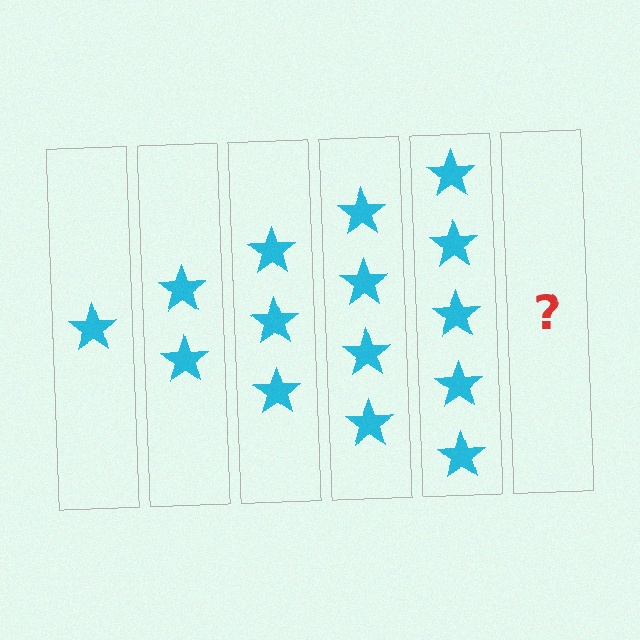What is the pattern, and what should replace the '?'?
The pattern is that each step adds one more star. The '?' should be 6 stars.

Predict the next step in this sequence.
The next step is 6 stars.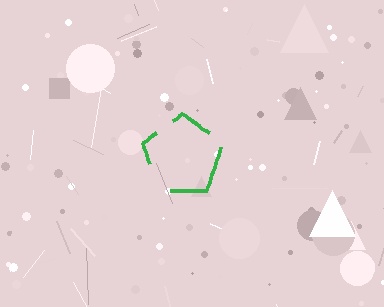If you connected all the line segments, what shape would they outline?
They would outline a pentagon.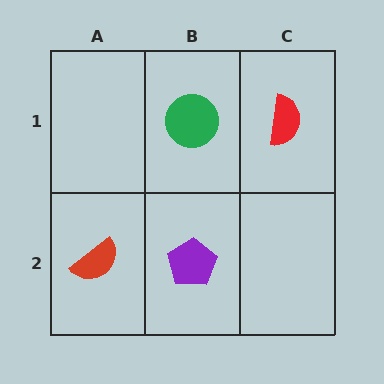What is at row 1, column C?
A red semicircle.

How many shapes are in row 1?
2 shapes.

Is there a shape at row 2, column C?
No, that cell is empty.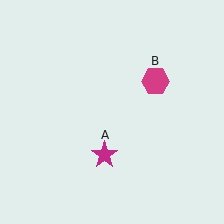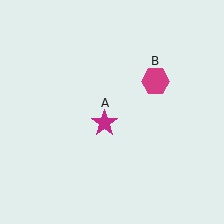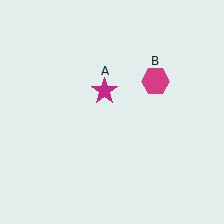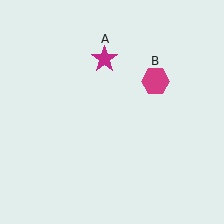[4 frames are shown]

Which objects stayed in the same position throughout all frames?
Magenta hexagon (object B) remained stationary.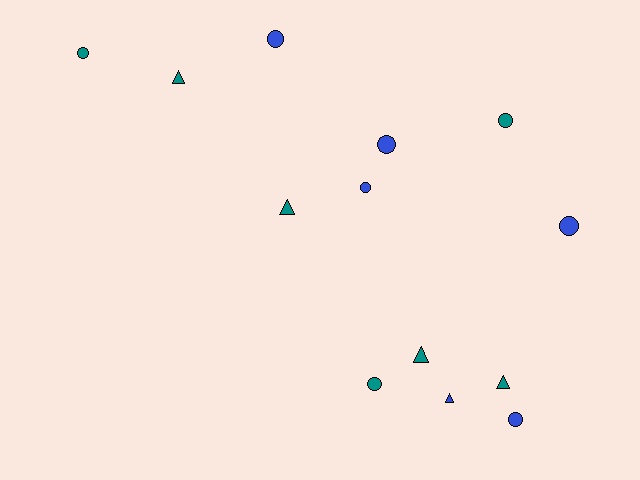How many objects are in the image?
There are 13 objects.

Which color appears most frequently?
Teal, with 7 objects.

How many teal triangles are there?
There are 4 teal triangles.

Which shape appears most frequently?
Circle, with 8 objects.